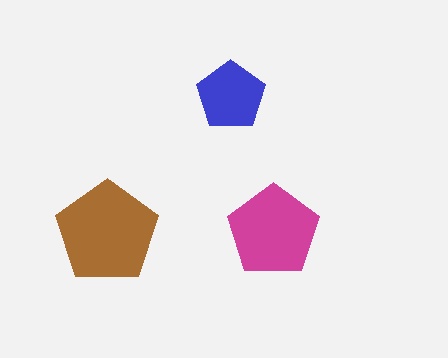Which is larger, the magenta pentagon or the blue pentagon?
The magenta one.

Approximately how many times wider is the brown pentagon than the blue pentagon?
About 1.5 times wider.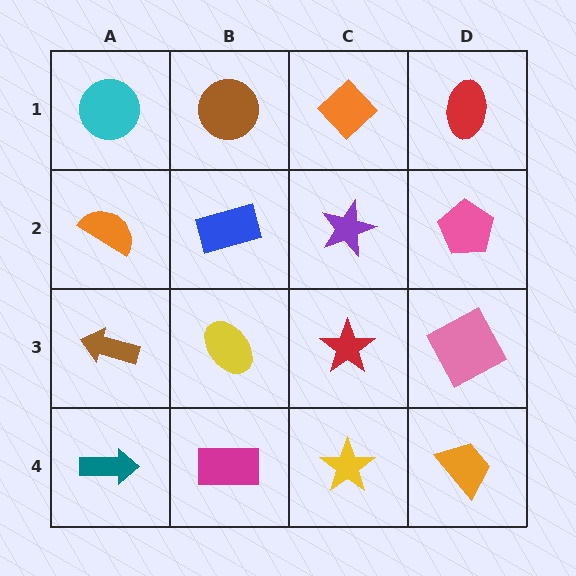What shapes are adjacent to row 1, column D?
A pink pentagon (row 2, column D), an orange diamond (row 1, column C).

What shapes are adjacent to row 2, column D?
A red ellipse (row 1, column D), a pink square (row 3, column D), a purple star (row 2, column C).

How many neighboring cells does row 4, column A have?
2.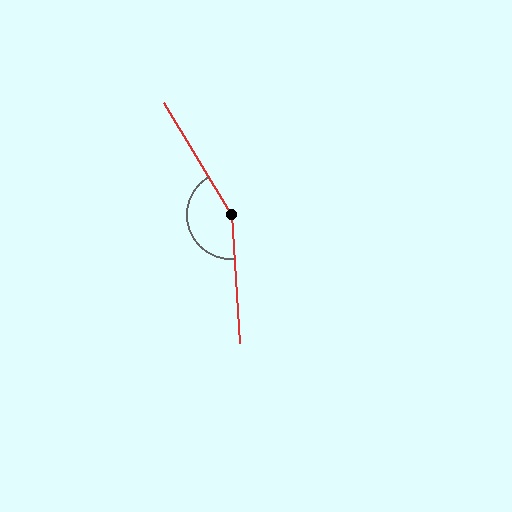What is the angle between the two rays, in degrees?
Approximately 152 degrees.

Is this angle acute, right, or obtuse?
It is obtuse.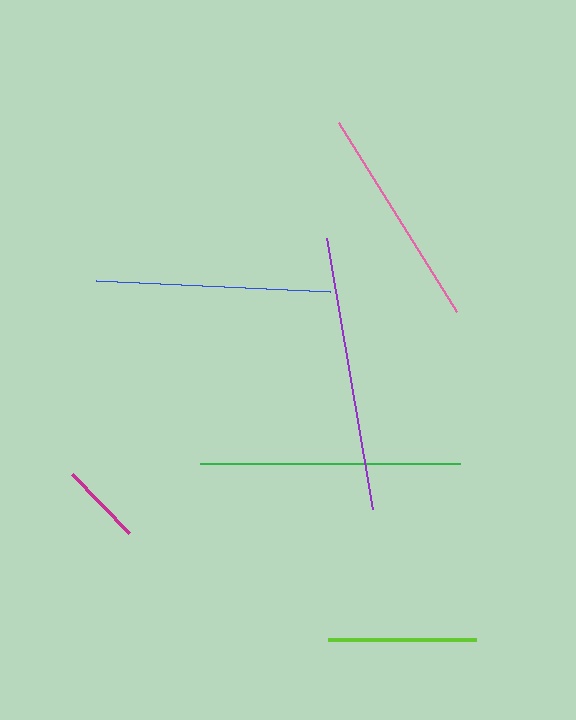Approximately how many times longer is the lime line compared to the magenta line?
The lime line is approximately 1.8 times the length of the magenta line.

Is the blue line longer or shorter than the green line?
The green line is longer than the blue line.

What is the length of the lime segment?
The lime segment is approximately 148 pixels long.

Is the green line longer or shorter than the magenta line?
The green line is longer than the magenta line.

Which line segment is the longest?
The purple line is the longest at approximately 275 pixels.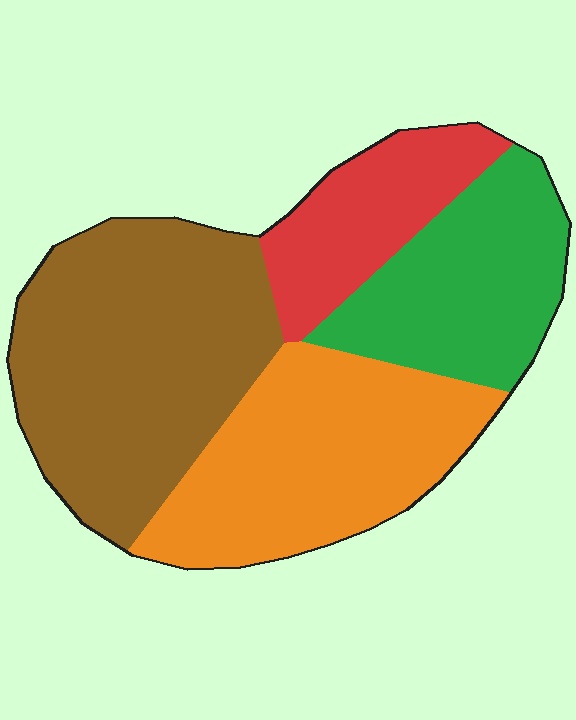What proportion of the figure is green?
Green covers about 20% of the figure.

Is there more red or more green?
Green.